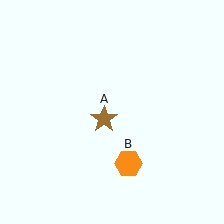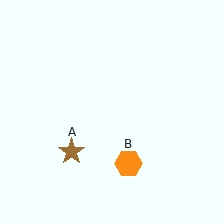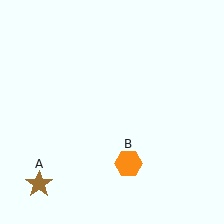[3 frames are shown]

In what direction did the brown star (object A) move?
The brown star (object A) moved down and to the left.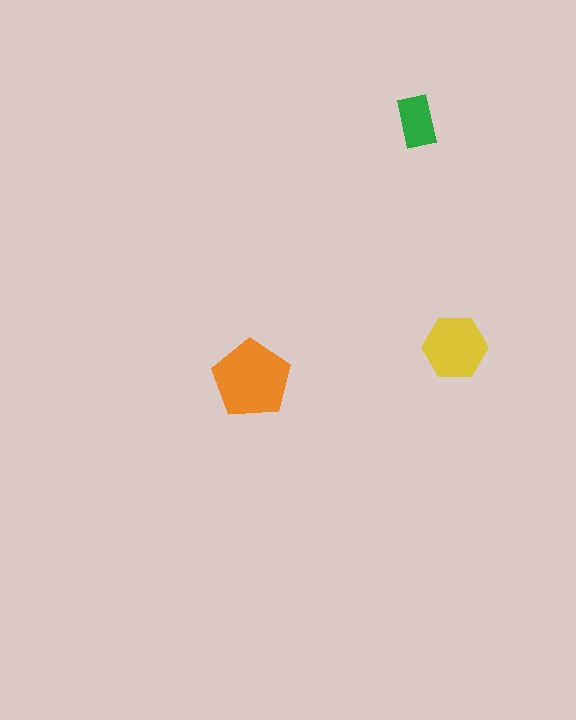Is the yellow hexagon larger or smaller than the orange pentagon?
Smaller.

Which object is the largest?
The orange pentagon.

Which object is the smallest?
The green rectangle.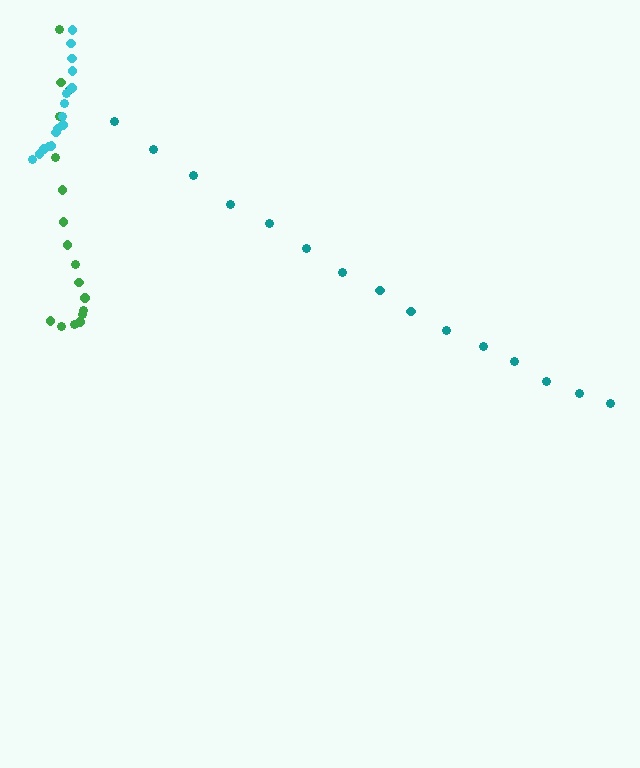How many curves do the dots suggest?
There are 3 distinct paths.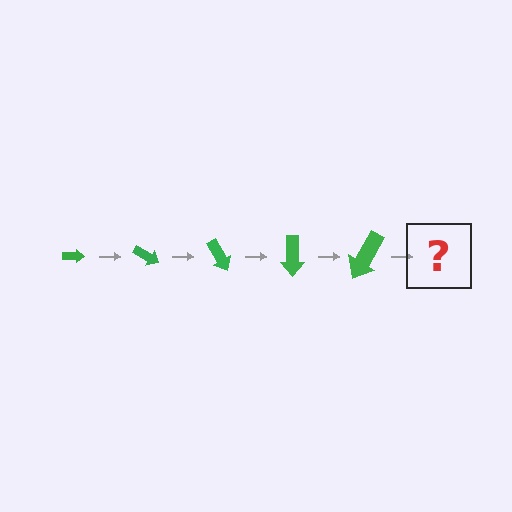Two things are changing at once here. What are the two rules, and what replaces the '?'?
The two rules are that the arrow grows larger each step and it rotates 30 degrees each step. The '?' should be an arrow, larger than the previous one and rotated 150 degrees from the start.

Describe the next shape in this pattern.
It should be an arrow, larger than the previous one and rotated 150 degrees from the start.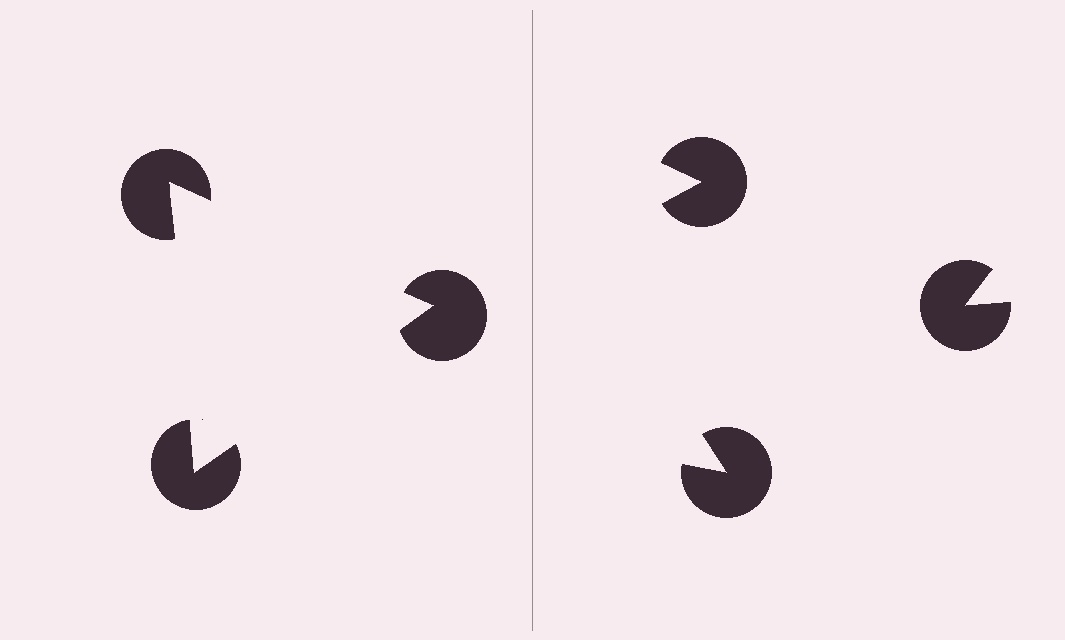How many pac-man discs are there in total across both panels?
6 — 3 on each side.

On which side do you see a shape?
An illusory triangle appears on the left side. On the right side the wedge cuts are rotated, so no coherent shape forms.